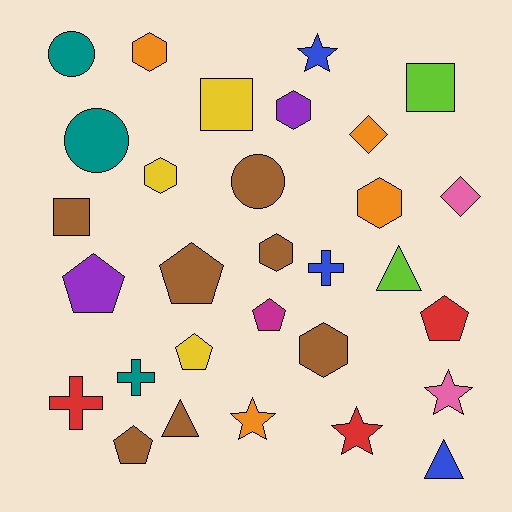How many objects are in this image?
There are 30 objects.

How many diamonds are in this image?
There are 2 diamonds.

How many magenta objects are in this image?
There is 1 magenta object.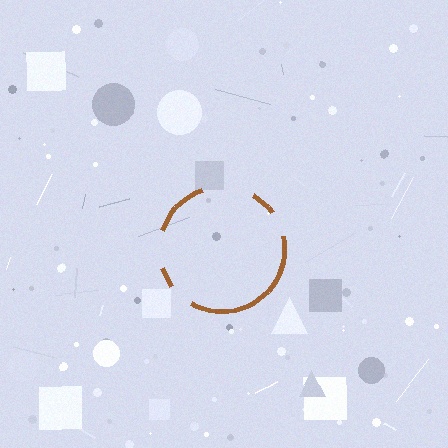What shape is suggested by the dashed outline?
The dashed outline suggests a circle.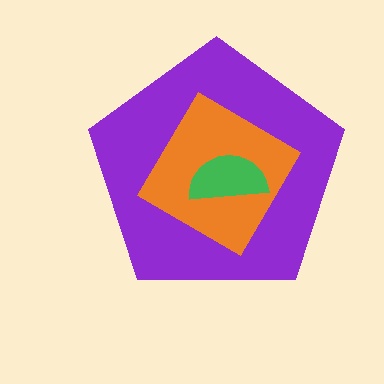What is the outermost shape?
The purple pentagon.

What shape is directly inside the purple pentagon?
The orange diamond.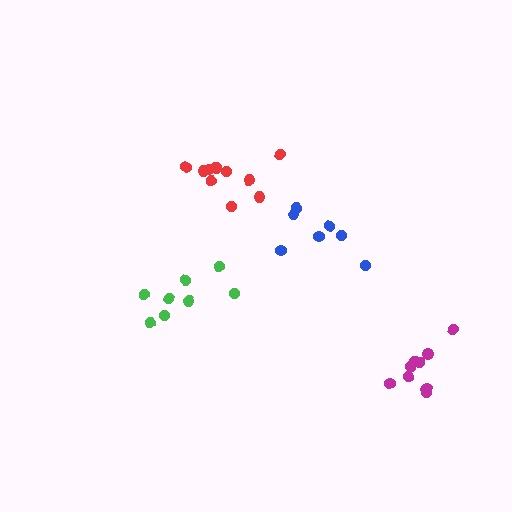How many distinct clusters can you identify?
There are 4 distinct clusters.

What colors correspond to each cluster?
The clusters are colored: green, magenta, blue, red.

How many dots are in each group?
Group 1: 8 dots, Group 2: 9 dots, Group 3: 7 dots, Group 4: 11 dots (35 total).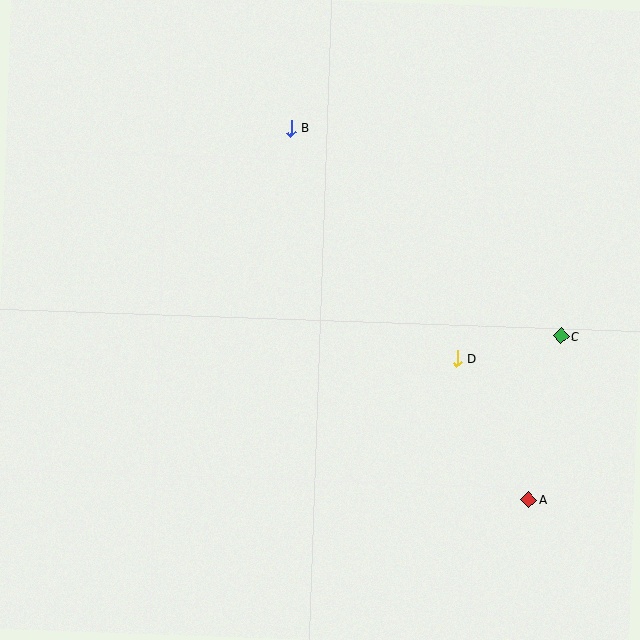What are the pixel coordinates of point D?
Point D is at (457, 359).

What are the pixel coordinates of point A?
Point A is at (528, 499).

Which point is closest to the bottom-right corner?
Point A is closest to the bottom-right corner.